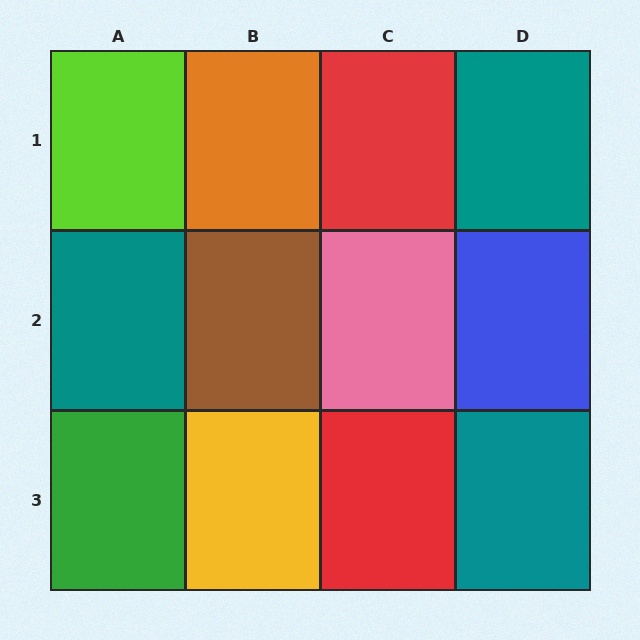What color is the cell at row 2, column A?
Teal.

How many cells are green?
1 cell is green.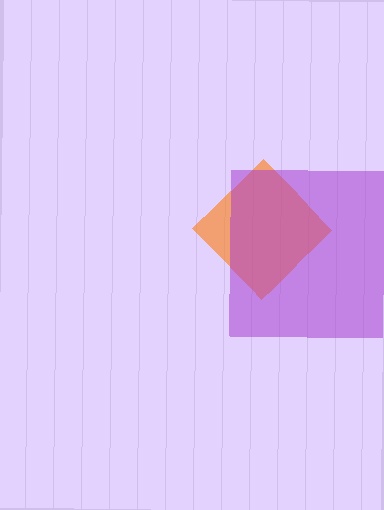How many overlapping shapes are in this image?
There are 2 overlapping shapes in the image.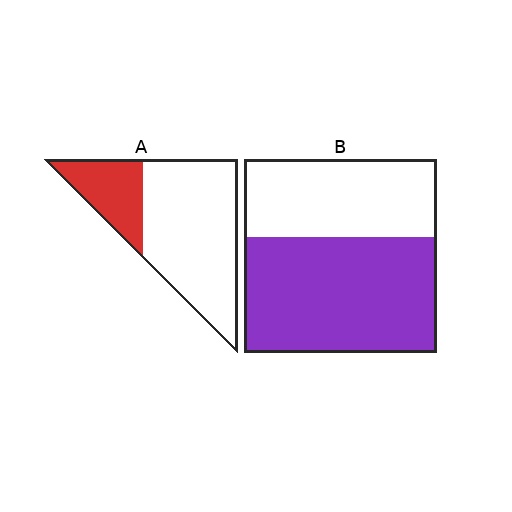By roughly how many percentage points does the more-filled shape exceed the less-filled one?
By roughly 35 percentage points (B over A).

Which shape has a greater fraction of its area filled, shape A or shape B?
Shape B.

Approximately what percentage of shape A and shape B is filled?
A is approximately 25% and B is approximately 60%.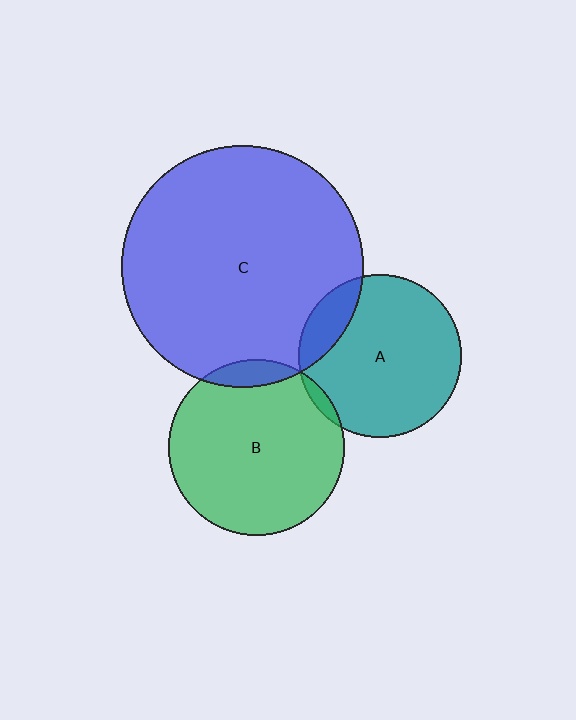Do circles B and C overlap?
Yes.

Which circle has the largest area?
Circle C (blue).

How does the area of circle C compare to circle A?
Approximately 2.2 times.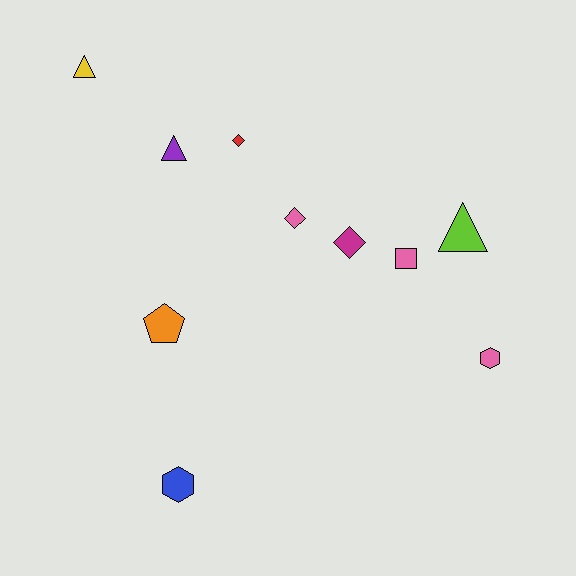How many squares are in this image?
There is 1 square.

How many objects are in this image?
There are 10 objects.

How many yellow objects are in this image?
There is 1 yellow object.